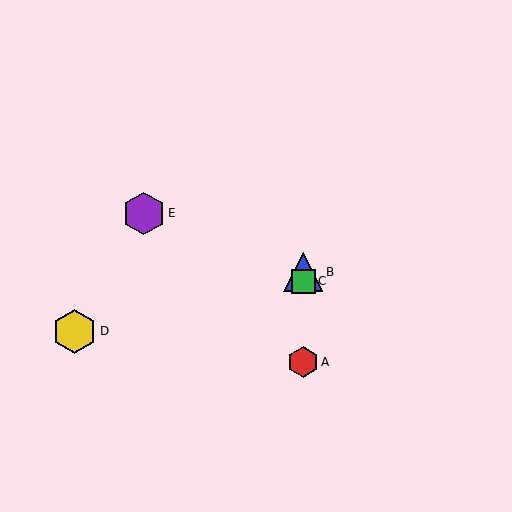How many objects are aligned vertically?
3 objects (A, B, C) are aligned vertically.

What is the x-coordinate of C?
Object C is at x≈303.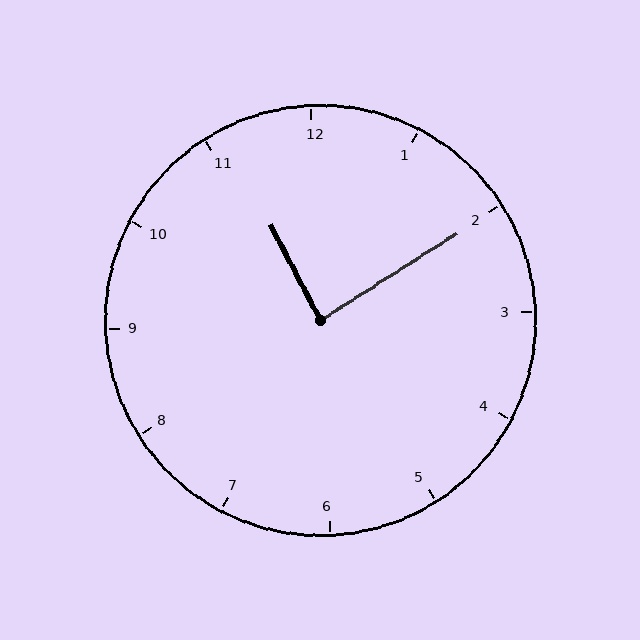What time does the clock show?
11:10.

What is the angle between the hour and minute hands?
Approximately 85 degrees.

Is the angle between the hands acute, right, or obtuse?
It is right.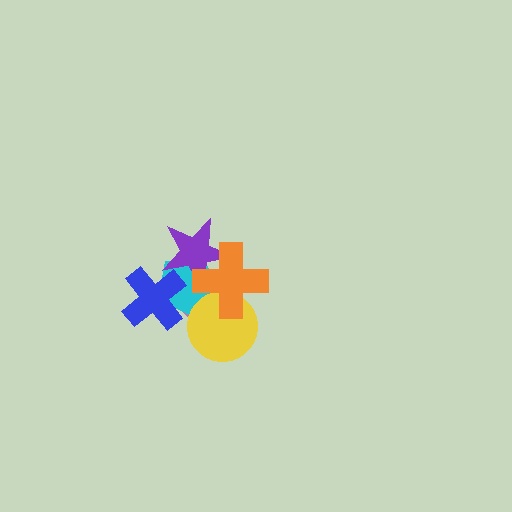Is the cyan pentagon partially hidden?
Yes, it is partially covered by another shape.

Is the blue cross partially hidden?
Yes, it is partially covered by another shape.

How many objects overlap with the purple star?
4 objects overlap with the purple star.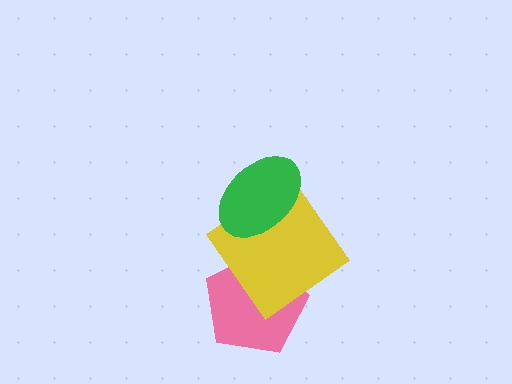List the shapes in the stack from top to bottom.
From top to bottom: the green ellipse, the yellow diamond, the pink pentagon.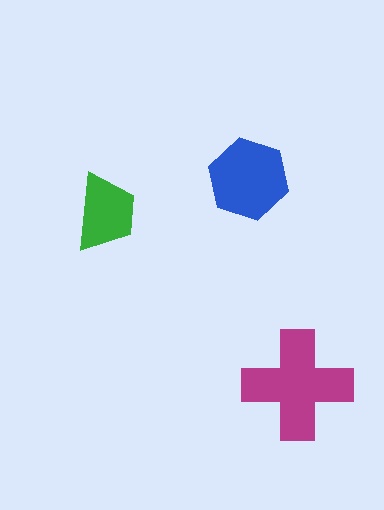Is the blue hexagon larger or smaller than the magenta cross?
Smaller.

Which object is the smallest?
The green trapezoid.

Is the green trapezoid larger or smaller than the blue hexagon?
Smaller.